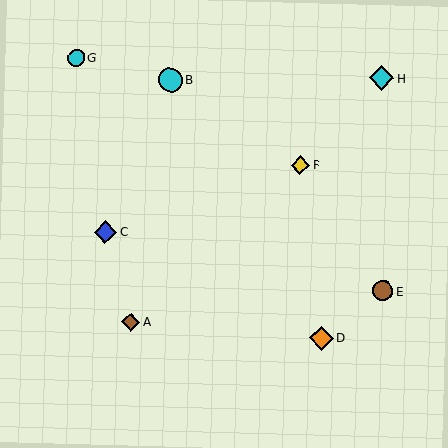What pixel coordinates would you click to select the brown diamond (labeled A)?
Click at (131, 322) to select the brown diamond A.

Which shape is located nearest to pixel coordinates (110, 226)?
The blue diamond (labeled C) at (105, 232) is nearest to that location.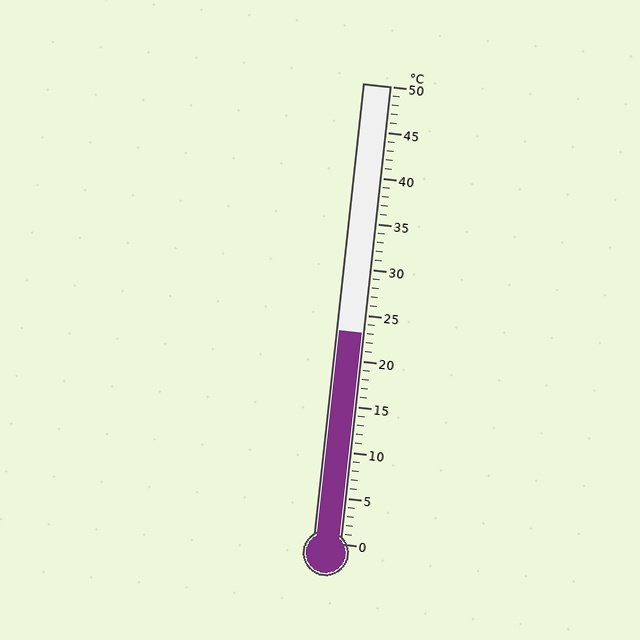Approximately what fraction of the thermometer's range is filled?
The thermometer is filled to approximately 45% of its range.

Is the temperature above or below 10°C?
The temperature is above 10°C.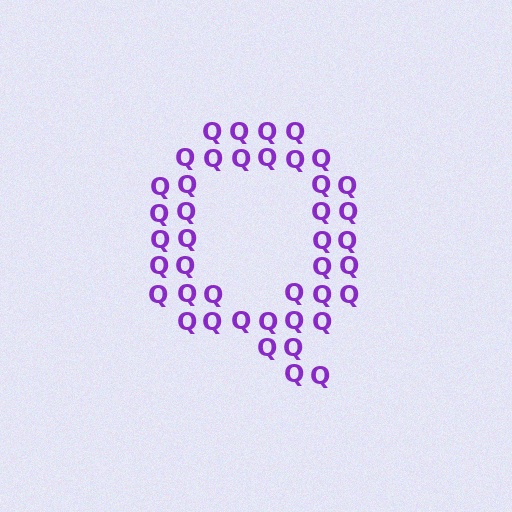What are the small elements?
The small elements are letter Q's.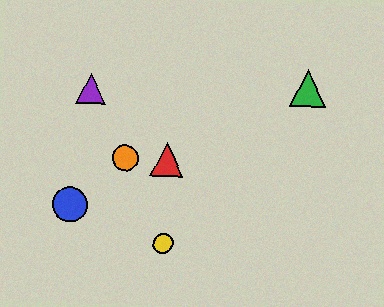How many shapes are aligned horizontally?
2 shapes (the red triangle, the orange circle) are aligned horizontally.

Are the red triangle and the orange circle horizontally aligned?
Yes, both are at y≈159.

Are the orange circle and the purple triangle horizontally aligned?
No, the orange circle is at y≈158 and the purple triangle is at y≈89.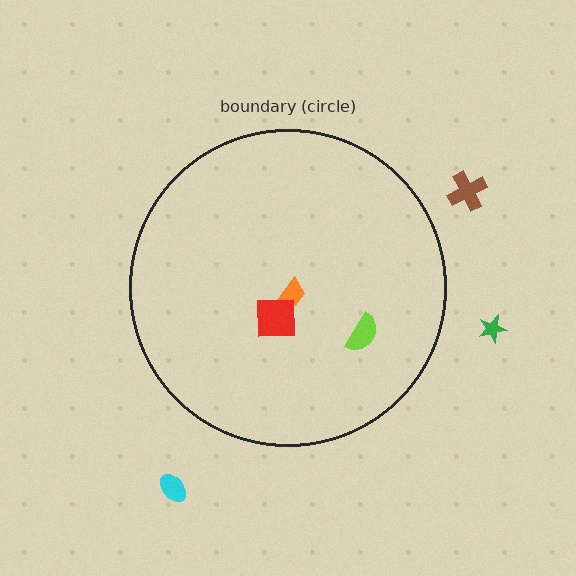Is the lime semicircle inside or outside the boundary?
Inside.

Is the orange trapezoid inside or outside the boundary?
Inside.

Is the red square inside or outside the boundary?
Inside.